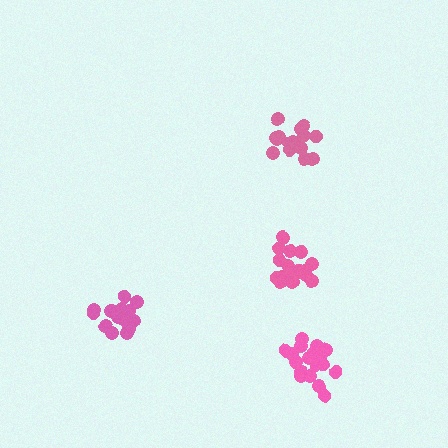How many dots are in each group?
Group 1: 15 dots, Group 2: 17 dots, Group 3: 17 dots, Group 4: 18 dots (67 total).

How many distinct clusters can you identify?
There are 4 distinct clusters.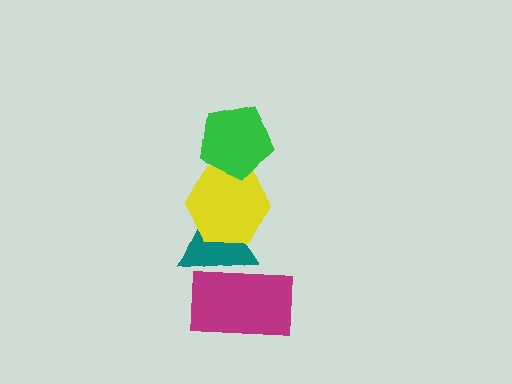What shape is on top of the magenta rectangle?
The teal triangle is on top of the magenta rectangle.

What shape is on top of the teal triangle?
The yellow hexagon is on top of the teal triangle.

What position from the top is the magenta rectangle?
The magenta rectangle is 4th from the top.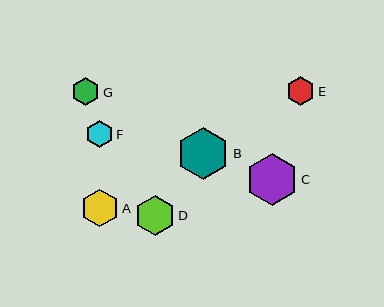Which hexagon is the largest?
Hexagon B is the largest with a size of approximately 52 pixels.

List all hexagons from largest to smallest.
From largest to smallest: B, C, D, A, G, E, F.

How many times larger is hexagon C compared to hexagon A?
Hexagon C is approximately 1.4 times the size of hexagon A.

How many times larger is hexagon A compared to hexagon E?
Hexagon A is approximately 1.3 times the size of hexagon E.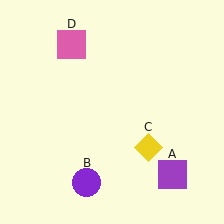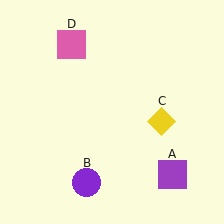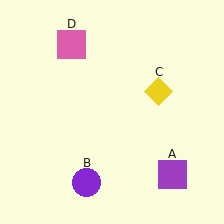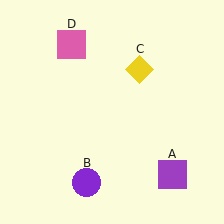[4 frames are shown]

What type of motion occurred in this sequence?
The yellow diamond (object C) rotated counterclockwise around the center of the scene.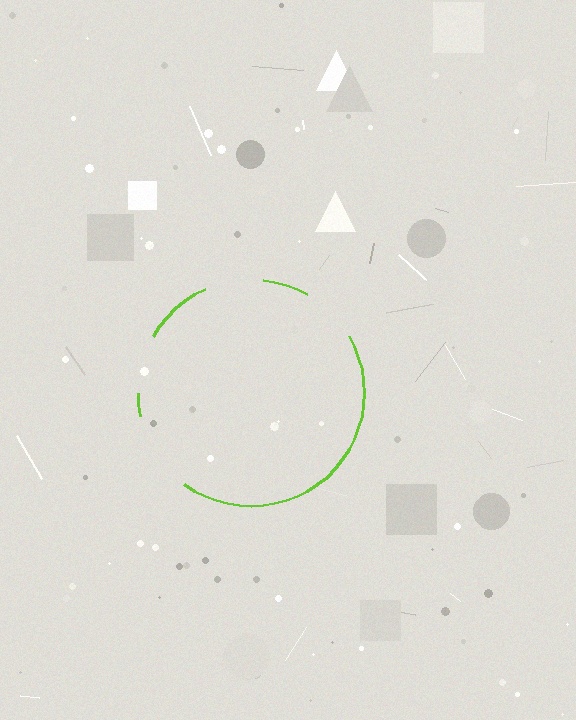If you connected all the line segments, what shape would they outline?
They would outline a circle.